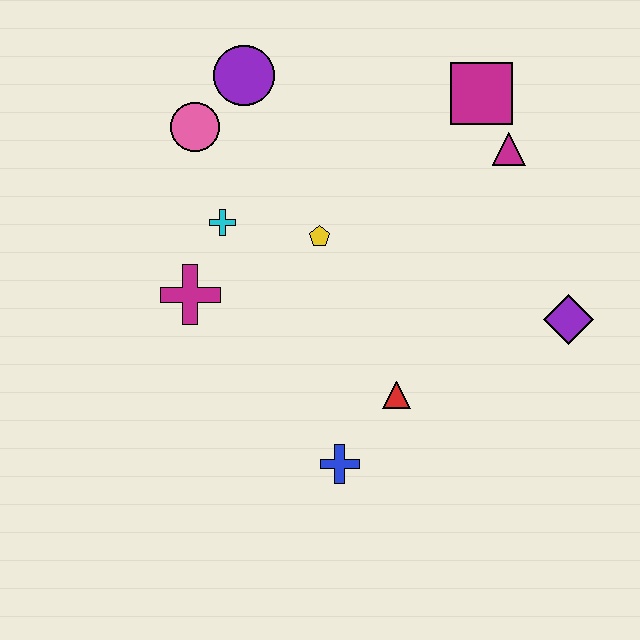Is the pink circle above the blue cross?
Yes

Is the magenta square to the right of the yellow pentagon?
Yes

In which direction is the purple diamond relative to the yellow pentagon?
The purple diamond is to the right of the yellow pentagon.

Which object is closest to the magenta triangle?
The magenta square is closest to the magenta triangle.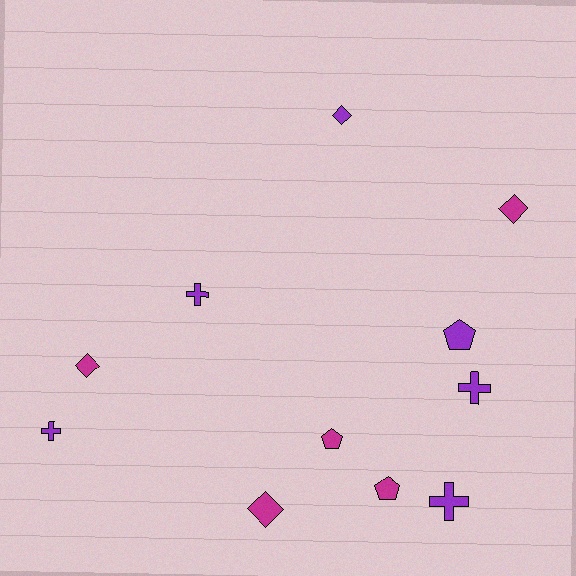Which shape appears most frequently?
Cross, with 4 objects.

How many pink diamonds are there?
There are no pink diamonds.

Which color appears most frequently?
Purple, with 6 objects.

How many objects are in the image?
There are 11 objects.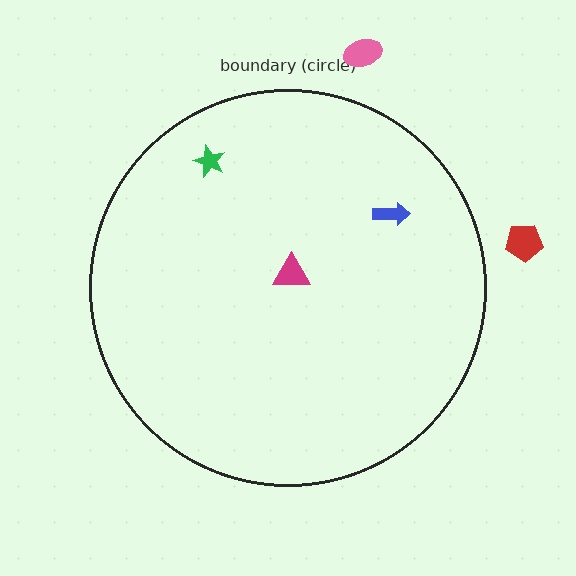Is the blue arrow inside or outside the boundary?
Inside.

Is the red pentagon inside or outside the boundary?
Outside.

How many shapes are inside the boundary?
3 inside, 2 outside.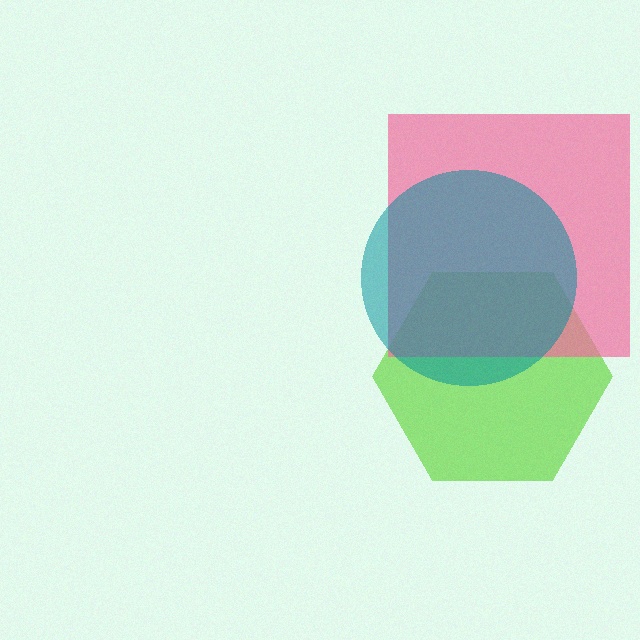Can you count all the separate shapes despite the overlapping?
Yes, there are 3 separate shapes.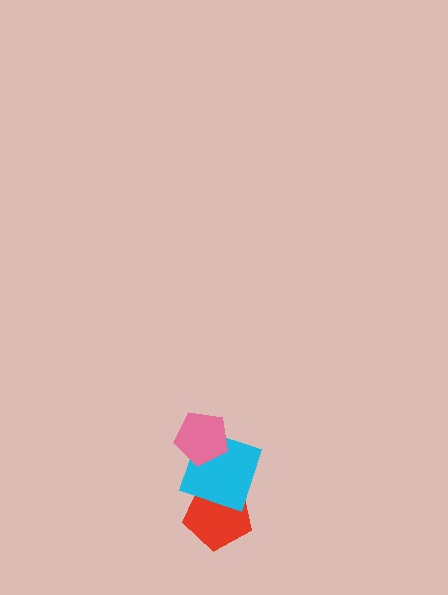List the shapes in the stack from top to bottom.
From top to bottom: the pink pentagon, the cyan square, the red pentagon.